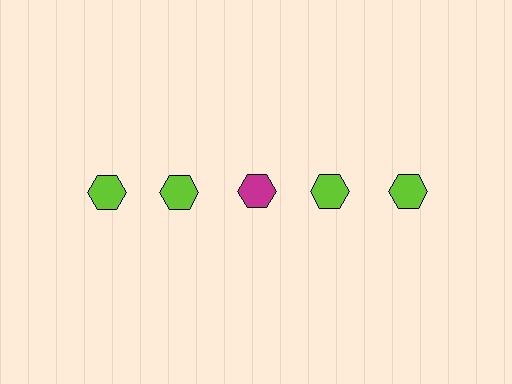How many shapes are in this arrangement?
There are 5 shapes arranged in a grid pattern.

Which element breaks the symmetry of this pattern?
The magenta hexagon in the top row, center column breaks the symmetry. All other shapes are lime hexagons.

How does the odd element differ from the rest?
It has a different color: magenta instead of lime.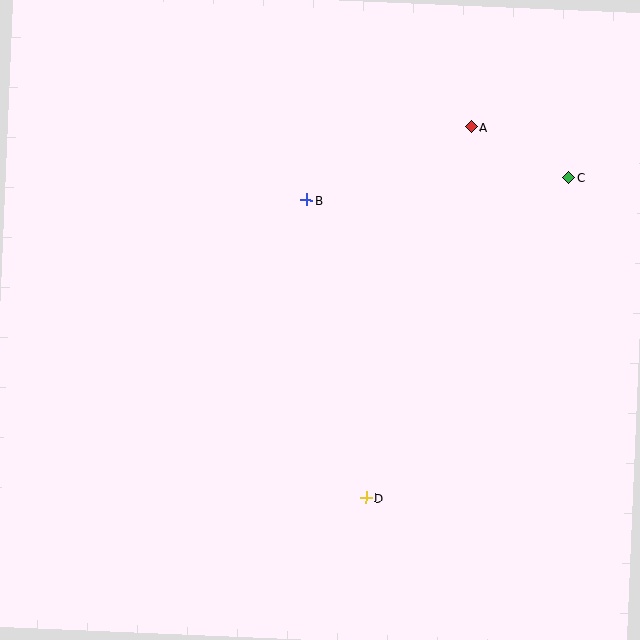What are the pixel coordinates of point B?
Point B is at (307, 200).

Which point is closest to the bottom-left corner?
Point D is closest to the bottom-left corner.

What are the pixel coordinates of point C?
Point C is at (569, 178).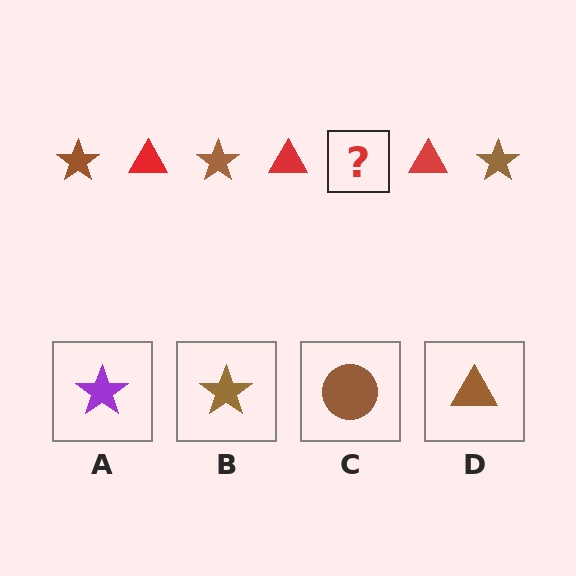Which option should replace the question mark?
Option B.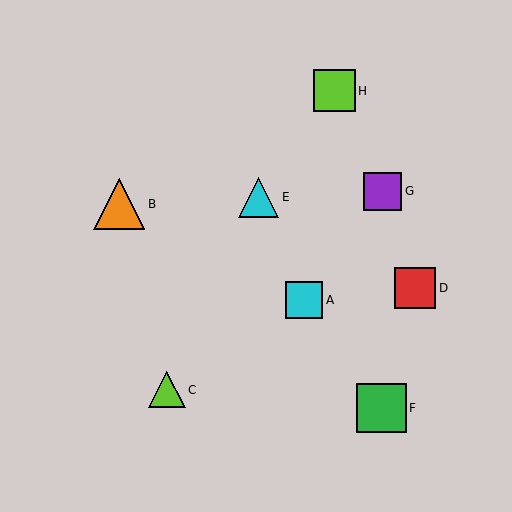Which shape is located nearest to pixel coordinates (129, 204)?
The orange triangle (labeled B) at (119, 204) is nearest to that location.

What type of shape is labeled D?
Shape D is a red square.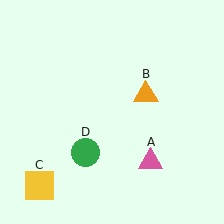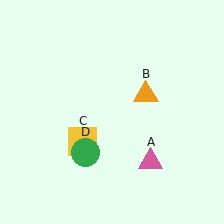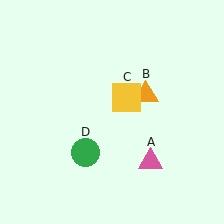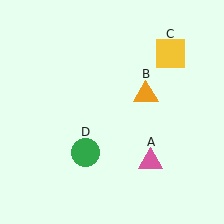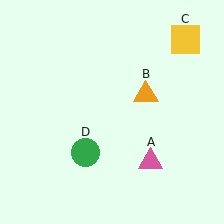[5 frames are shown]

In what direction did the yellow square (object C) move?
The yellow square (object C) moved up and to the right.